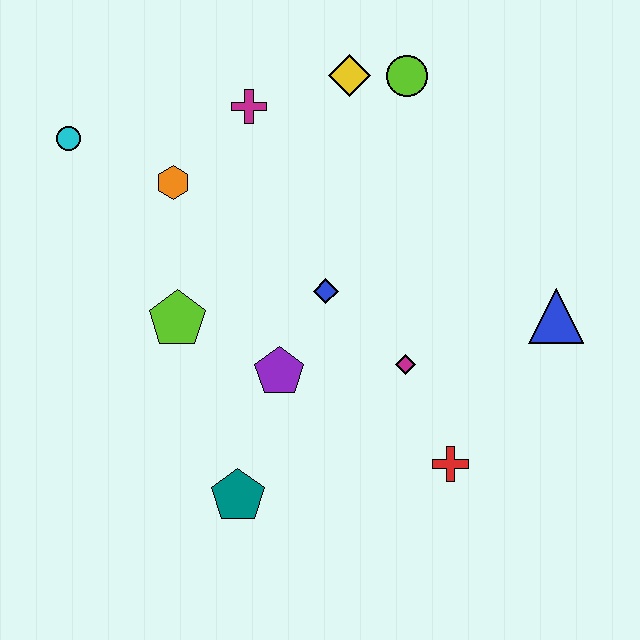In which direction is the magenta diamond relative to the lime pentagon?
The magenta diamond is to the right of the lime pentagon.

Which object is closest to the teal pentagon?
The purple pentagon is closest to the teal pentagon.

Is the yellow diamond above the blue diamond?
Yes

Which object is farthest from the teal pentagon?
The lime circle is farthest from the teal pentagon.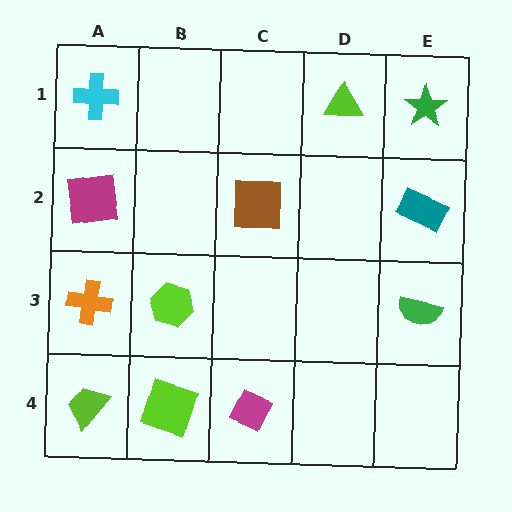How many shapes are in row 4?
3 shapes.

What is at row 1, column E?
A green star.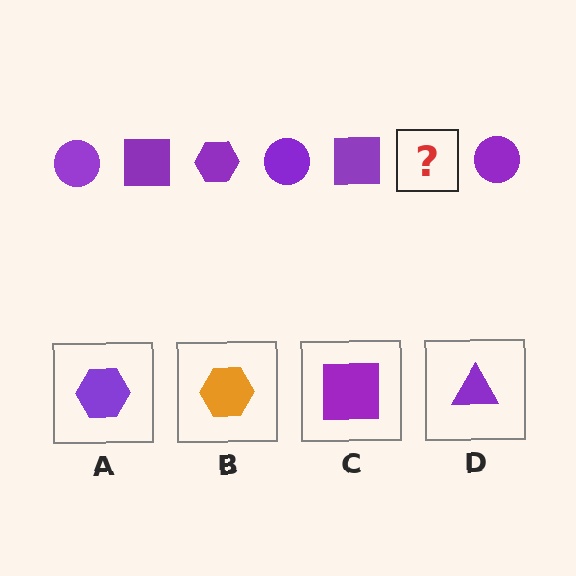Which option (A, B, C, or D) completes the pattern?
A.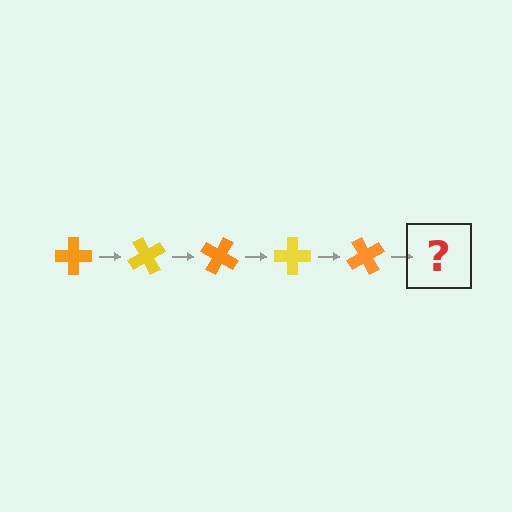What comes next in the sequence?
The next element should be a yellow cross, rotated 300 degrees from the start.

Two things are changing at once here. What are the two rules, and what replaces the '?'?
The two rules are that it rotates 60 degrees each step and the color cycles through orange and yellow. The '?' should be a yellow cross, rotated 300 degrees from the start.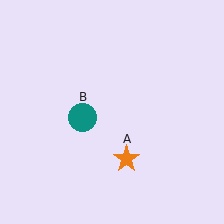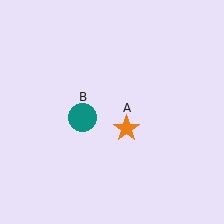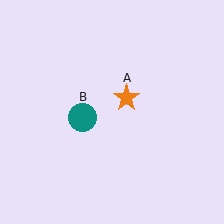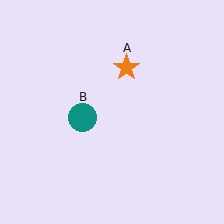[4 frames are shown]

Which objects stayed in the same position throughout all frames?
Teal circle (object B) remained stationary.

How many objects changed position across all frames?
1 object changed position: orange star (object A).